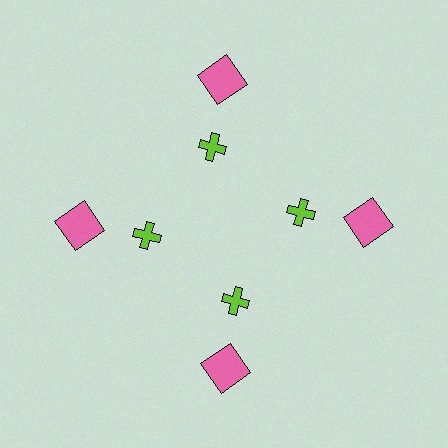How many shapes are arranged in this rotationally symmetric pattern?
There are 8 shapes, arranged in 4 groups of 2.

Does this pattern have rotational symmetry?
Yes, this pattern has 4-fold rotational symmetry. It looks the same after rotating 90 degrees around the center.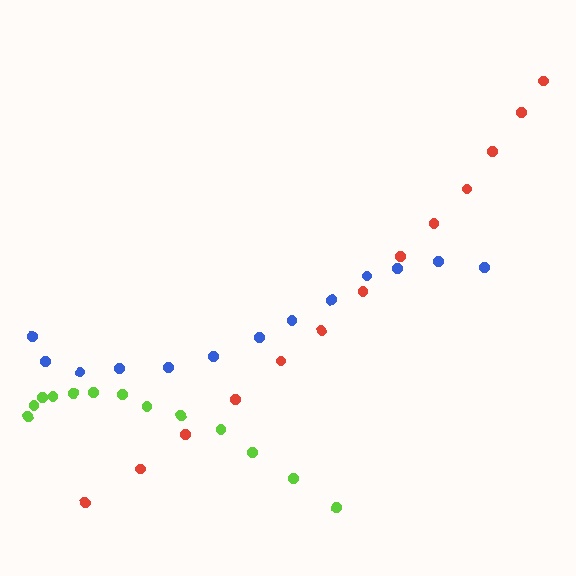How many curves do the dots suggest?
There are 3 distinct paths.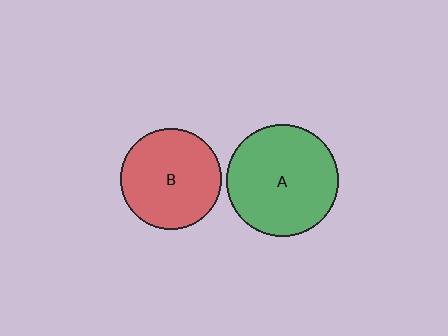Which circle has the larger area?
Circle A (green).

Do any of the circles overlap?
No, none of the circles overlap.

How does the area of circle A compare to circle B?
Approximately 1.2 times.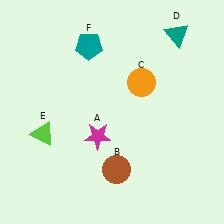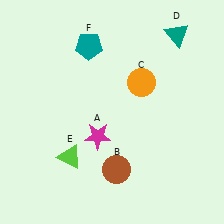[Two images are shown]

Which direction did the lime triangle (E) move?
The lime triangle (E) moved right.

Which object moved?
The lime triangle (E) moved right.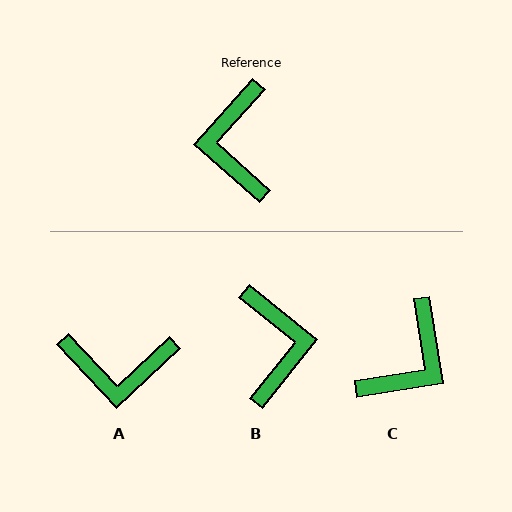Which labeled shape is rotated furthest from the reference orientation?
B, about 177 degrees away.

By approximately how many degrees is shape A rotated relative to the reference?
Approximately 85 degrees counter-clockwise.